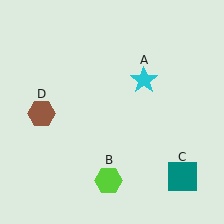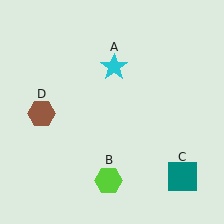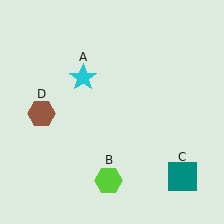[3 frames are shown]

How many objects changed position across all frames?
1 object changed position: cyan star (object A).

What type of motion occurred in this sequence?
The cyan star (object A) rotated counterclockwise around the center of the scene.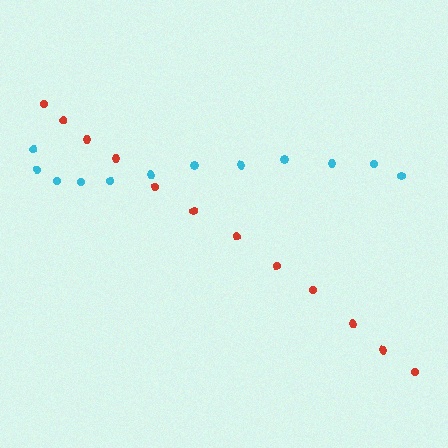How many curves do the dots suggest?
There are 2 distinct paths.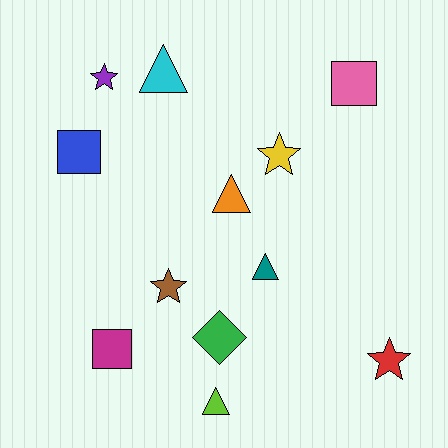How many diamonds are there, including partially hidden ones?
There is 1 diamond.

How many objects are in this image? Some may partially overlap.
There are 12 objects.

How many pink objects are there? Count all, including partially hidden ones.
There is 1 pink object.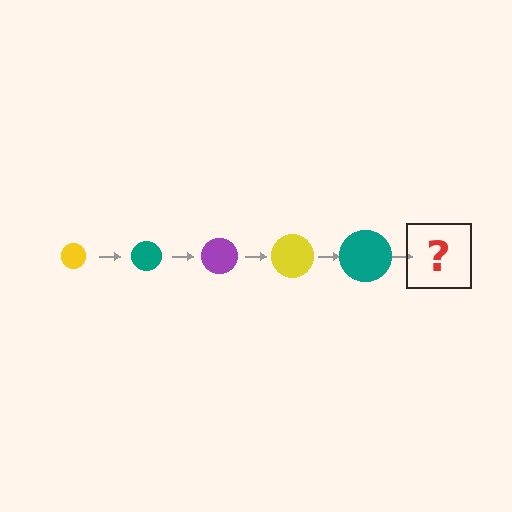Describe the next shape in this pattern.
It should be a purple circle, larger than the previous one.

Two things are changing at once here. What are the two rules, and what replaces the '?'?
The two rules are that the circle grows larger each step and the color cycles through yellow, teal, and purple. The '?' should be a purple circle, larger than the previous one.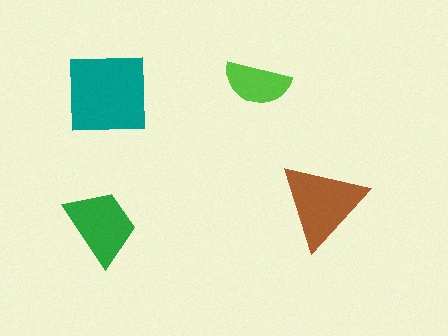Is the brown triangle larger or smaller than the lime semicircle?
Larger.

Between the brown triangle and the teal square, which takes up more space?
The teal square.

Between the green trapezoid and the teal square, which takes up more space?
The teal square.